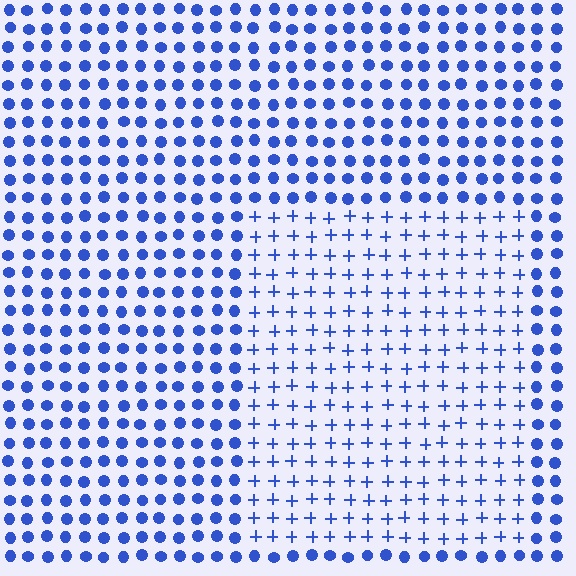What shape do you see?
I see a rectangle.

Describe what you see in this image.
The image is filled with small blue elements arranged in a uniform grid. A rectangle-shaped region contains plus signs, while the surrounding area contains circles. The boundary is defined purely by the change in element shape.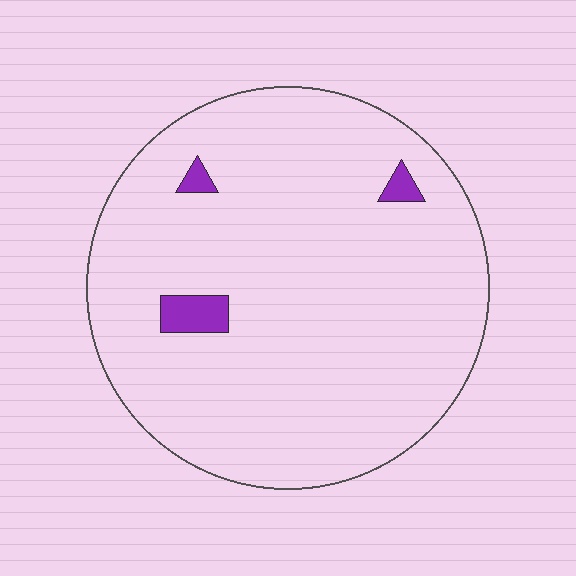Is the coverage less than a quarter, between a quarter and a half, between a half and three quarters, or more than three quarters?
Less than a quarter.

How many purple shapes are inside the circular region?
3.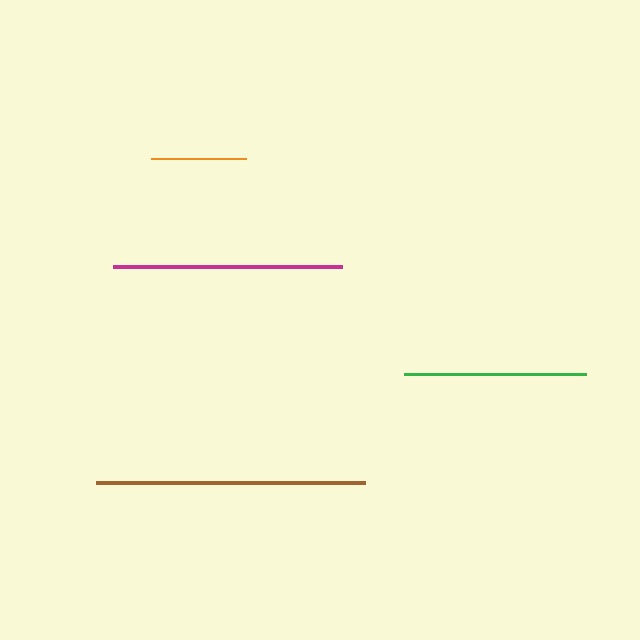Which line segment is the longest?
The brown line is the longest at approximately 268 pixels.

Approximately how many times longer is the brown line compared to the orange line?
The brown line is approximately 2.8 times the length of the orange line.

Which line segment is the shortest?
The orange line is the shortest at approximately 95 pixels.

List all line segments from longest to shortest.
From longest to shortest: brown, magenta, green, orange.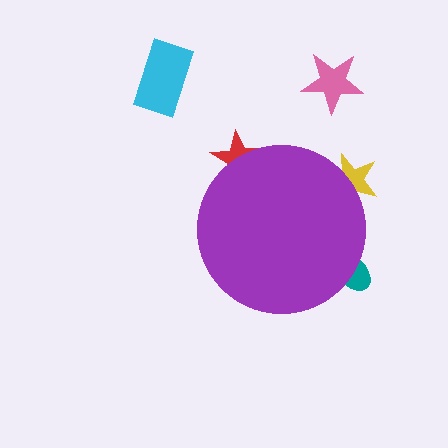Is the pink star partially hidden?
No, the pink star is fully visible.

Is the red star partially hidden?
Yes, the red star is partially hidden behind the purple circle.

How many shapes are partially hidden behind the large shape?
3 shapes are partially hidden.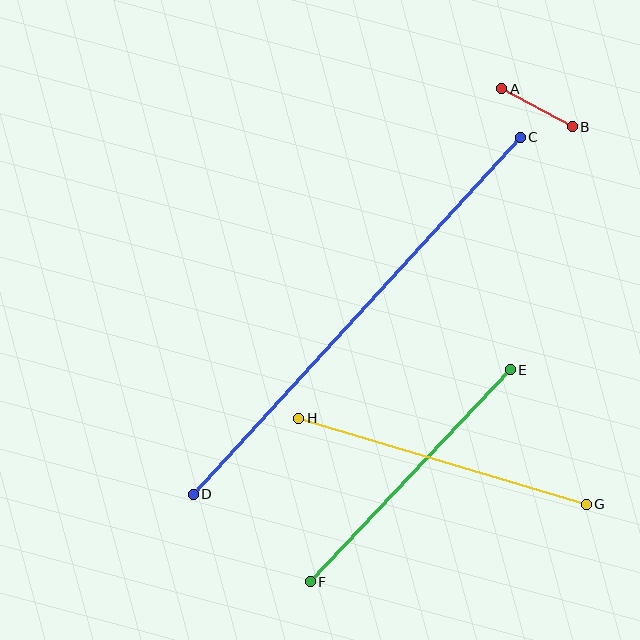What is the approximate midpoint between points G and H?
The midpoint is at approximately (442, 461) pixels.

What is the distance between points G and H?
The distance is approximately 300 pixels.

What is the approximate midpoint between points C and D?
The midpoint is at approximately (357, 316) pixels.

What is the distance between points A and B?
The distance is approximately 80 pixels.